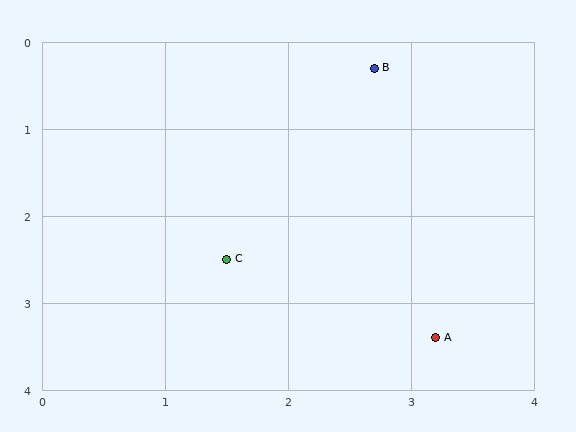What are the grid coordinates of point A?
Point A is at approximately (3.2, 3.4).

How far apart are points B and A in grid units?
Points B and A are about 3.1 grid units apart.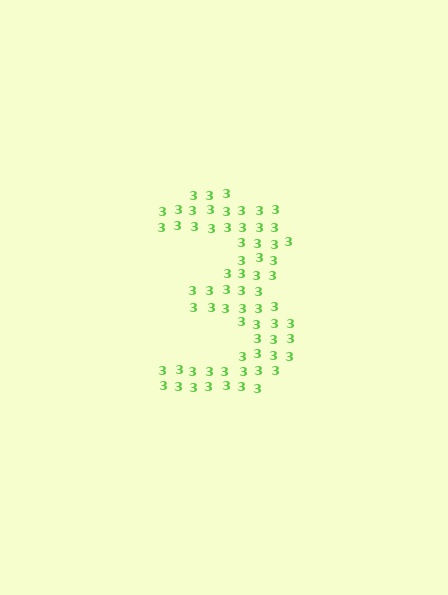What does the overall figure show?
The overall figure shows the digit 3.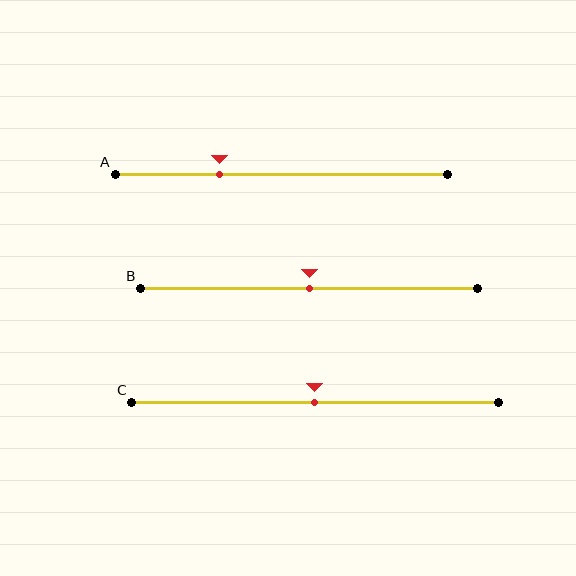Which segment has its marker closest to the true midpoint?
Segment B has its marker closest to the true midpoint.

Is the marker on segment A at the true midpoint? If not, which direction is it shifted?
No, the marker on segment A is shifted to the left by about 19% of the segment length.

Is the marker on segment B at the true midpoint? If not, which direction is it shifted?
Yes, the marker on segment B is at the true midpoint.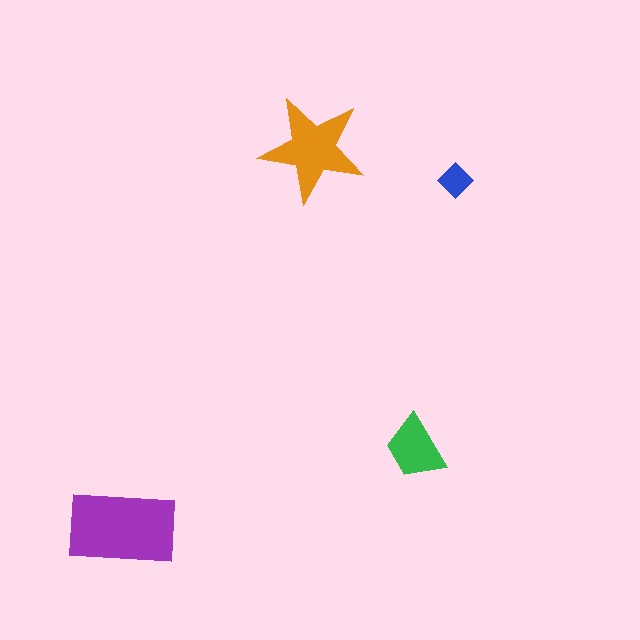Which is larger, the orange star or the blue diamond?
The orange star.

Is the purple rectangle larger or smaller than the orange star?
Larger.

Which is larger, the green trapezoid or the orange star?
The orange star.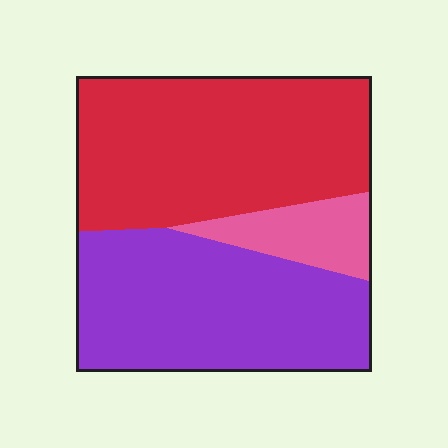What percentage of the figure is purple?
Purple covers roughly 40% of the figure.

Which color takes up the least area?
Pink, at roughly 10%.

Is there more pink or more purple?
Purple.